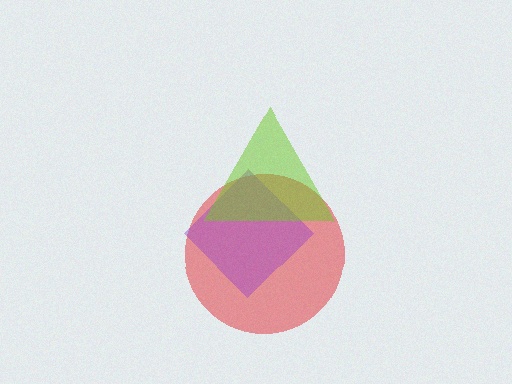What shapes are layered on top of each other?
The layered shapes are: a red circle, a purple diamond, a lime triangle.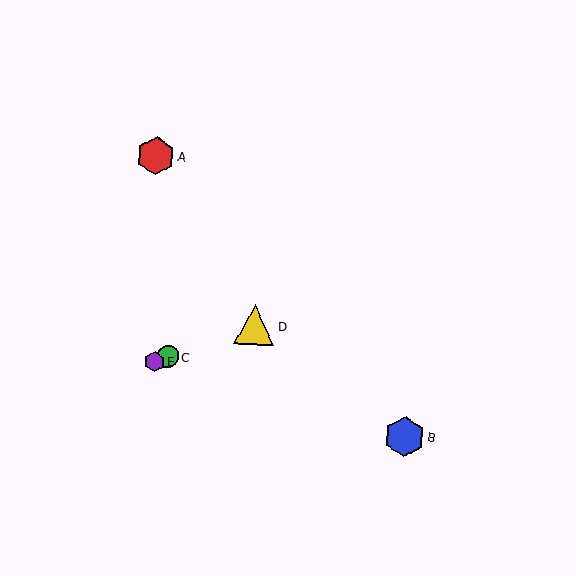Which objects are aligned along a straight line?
Objects C, D, E are aligned along a straight line.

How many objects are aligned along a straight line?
3 objects (C, D, E) are aligned along a straight line.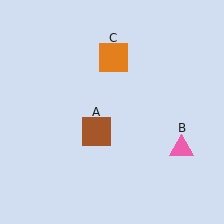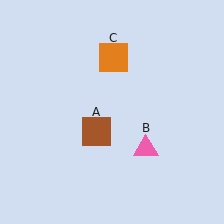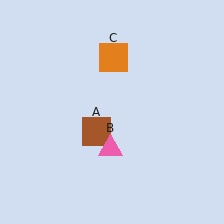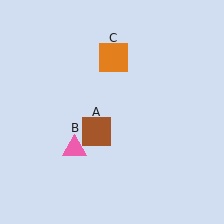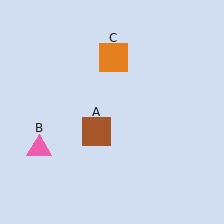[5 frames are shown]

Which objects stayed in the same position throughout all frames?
Brown square (object A) and orange square (object C) remained stationary.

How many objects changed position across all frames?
1 object changed position: pink triangle (object B).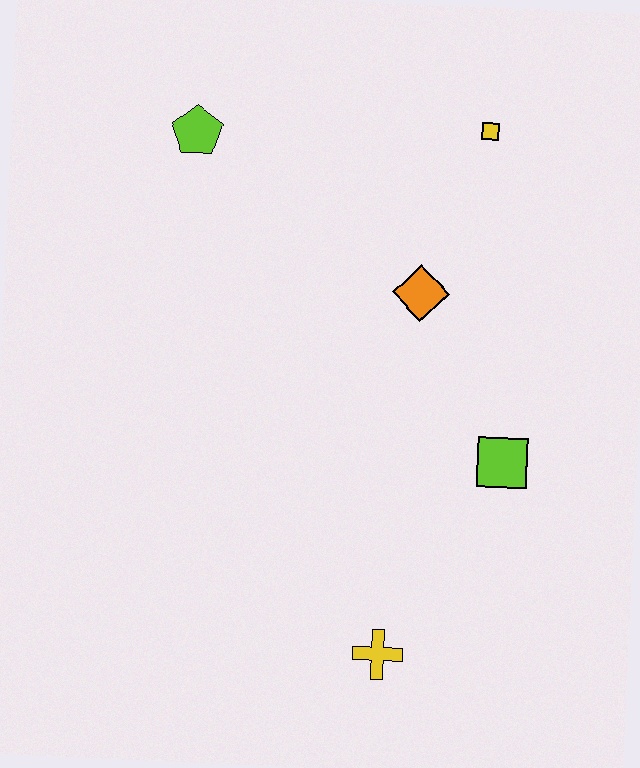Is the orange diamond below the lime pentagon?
Yes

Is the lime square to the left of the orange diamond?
No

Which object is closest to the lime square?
The orange diamond is closest to the lime square.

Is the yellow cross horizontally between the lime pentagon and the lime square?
Yes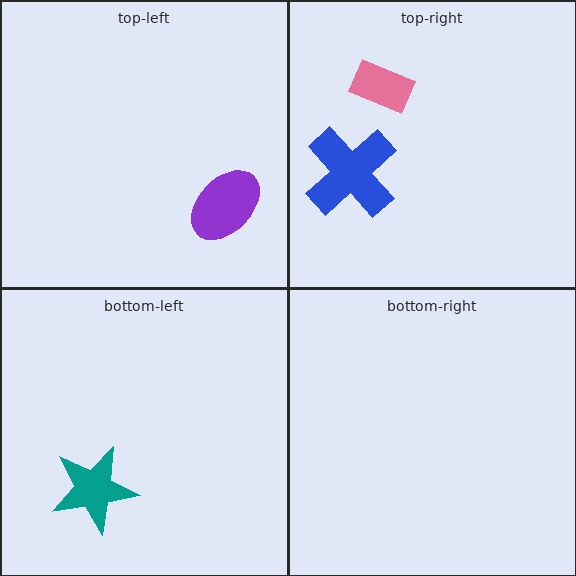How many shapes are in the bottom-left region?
1.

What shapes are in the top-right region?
The blue cross, the pink rectangle.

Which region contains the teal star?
The bottom-left region.